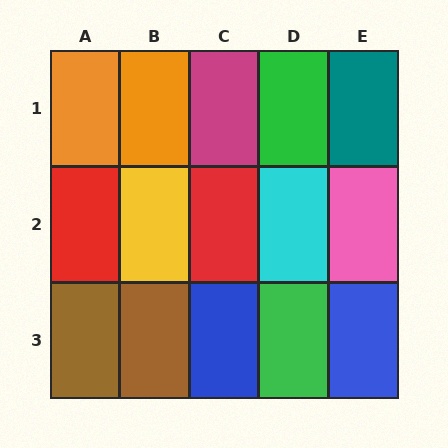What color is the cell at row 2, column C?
Red.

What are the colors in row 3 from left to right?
Brown, brown, blue, green, blue.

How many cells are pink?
1 cell is pink.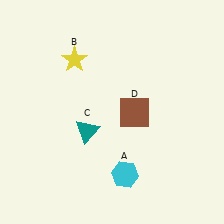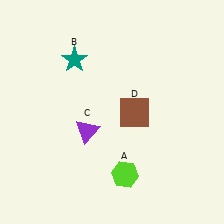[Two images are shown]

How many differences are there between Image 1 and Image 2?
There are 3 differences between the two images.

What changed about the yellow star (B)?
In Image 1, B is yellow. In Image 2, it changed to teal.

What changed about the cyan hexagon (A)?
In Image 1, A is cyan. In Image 2, it changed to lime.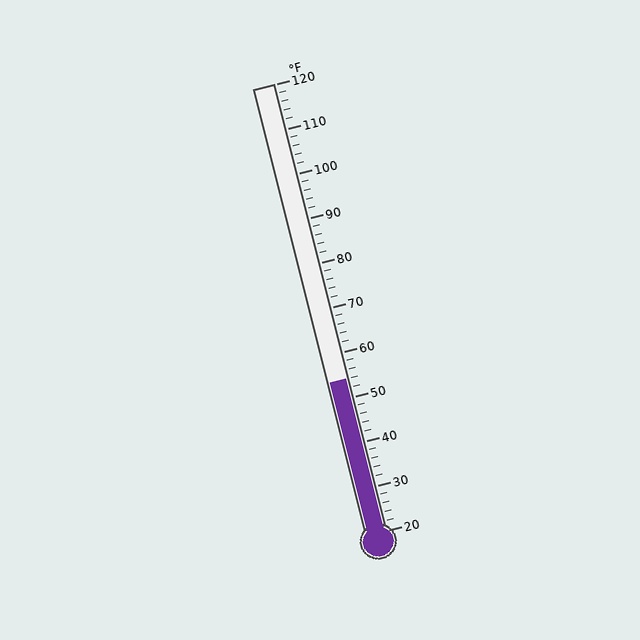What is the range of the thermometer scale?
The thermometer scale ranges from 20°F to 120°F.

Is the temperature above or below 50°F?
The temperature is above 50°F.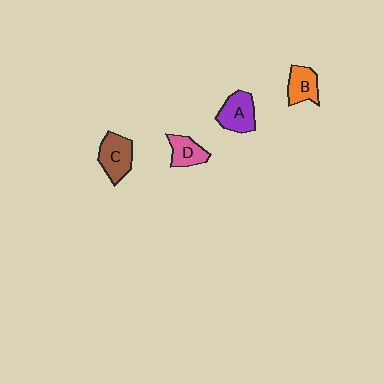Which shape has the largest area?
Shape C (brown).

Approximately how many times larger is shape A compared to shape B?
Approximately 1.2 times.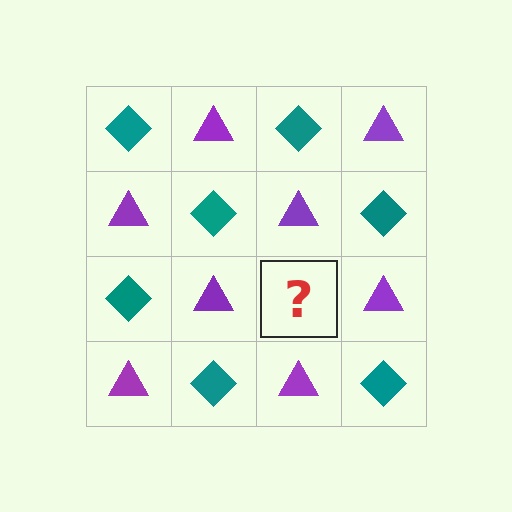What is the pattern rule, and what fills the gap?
The rule is that it alternates teal diamond and purple triangle in a checkerboard pattern. The gap should be filled with a teal diamond.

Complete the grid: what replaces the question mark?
The question mark should be replaced with a teal diamond.